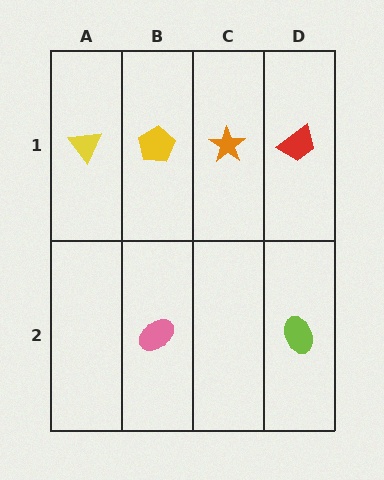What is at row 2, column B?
A pink ellipse.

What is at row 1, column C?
An orange star.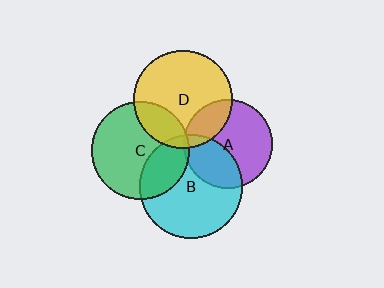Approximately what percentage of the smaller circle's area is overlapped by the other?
Approximately 5%.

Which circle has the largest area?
Circle B (cyan).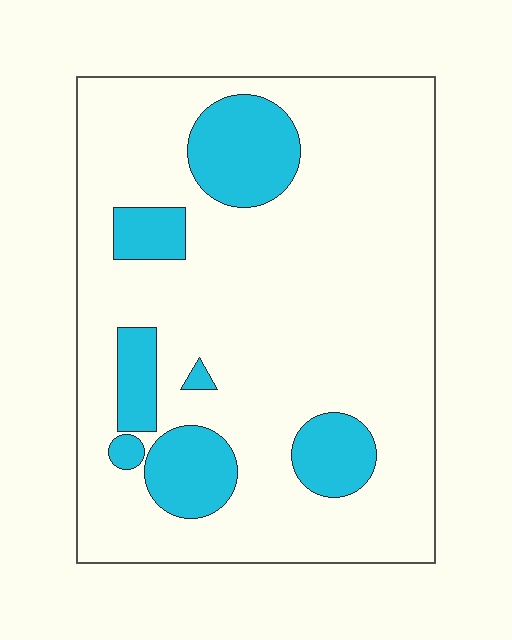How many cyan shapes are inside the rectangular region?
7.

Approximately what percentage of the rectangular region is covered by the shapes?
Approximately 20%.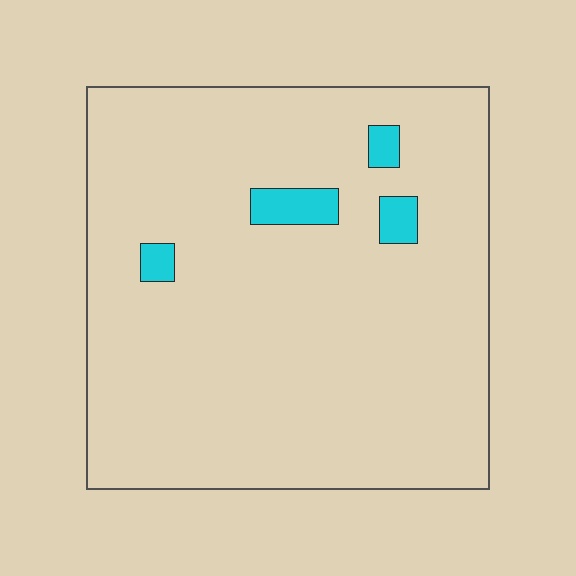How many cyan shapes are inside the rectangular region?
4.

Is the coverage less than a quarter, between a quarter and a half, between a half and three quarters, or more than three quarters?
Less than a quarter.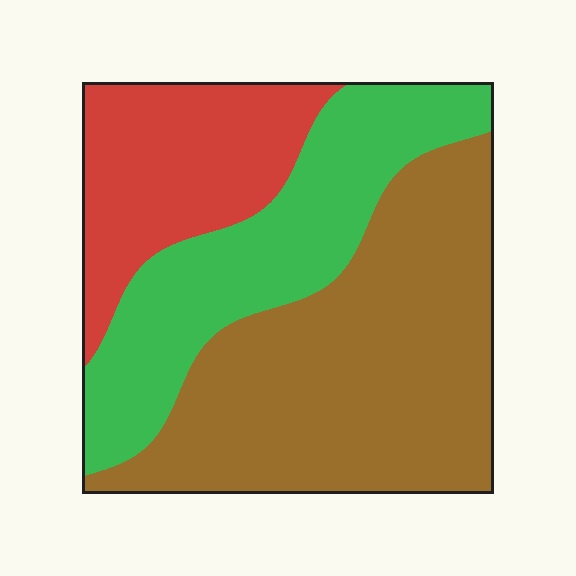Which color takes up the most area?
Brown, at roughly 50%.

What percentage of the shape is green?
Green takes up between a sixth and a third of the shape.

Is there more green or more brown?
Brown.